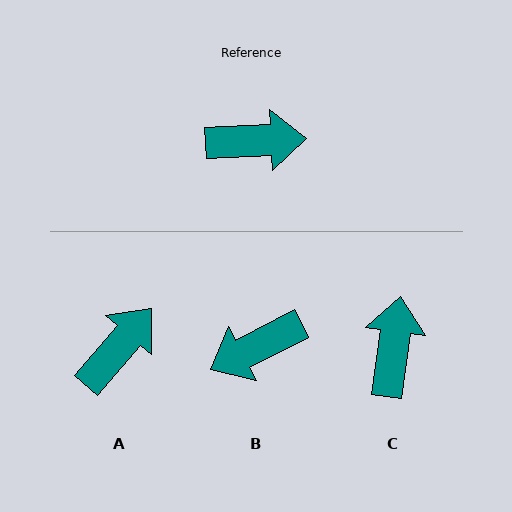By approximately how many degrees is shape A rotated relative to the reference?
Approximately 47 degrees counter-clockwise.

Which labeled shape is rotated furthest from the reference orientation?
B, about 155 degrees away.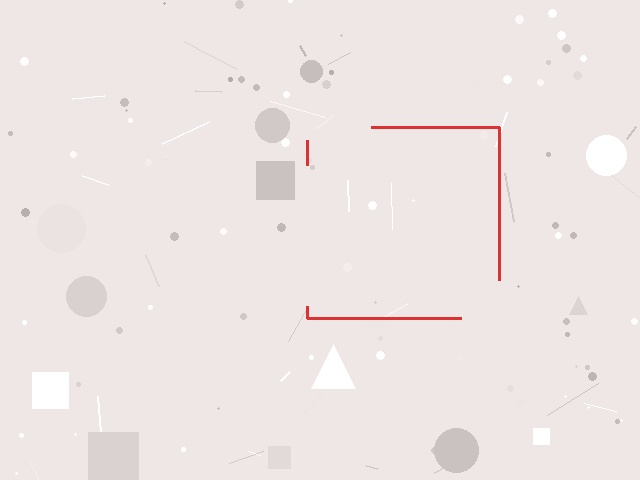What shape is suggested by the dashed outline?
The dashed outline suggests a square.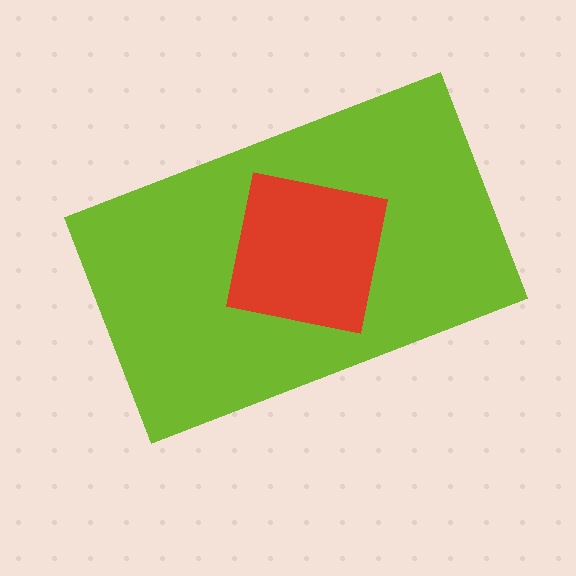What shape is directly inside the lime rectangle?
The red square.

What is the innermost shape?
The red square.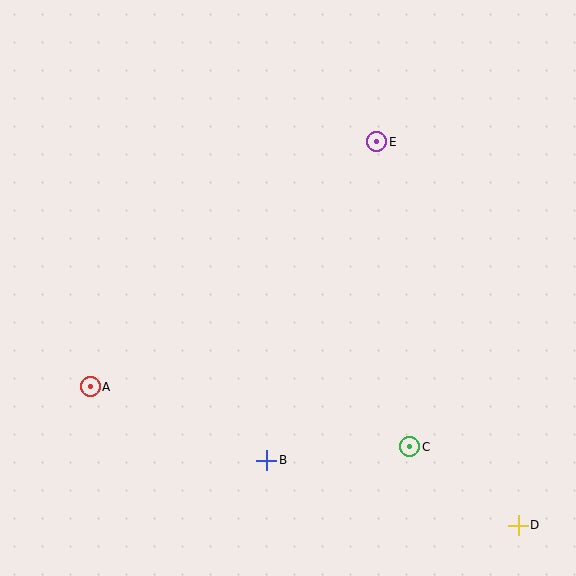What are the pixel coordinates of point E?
Point E is at (377, 142).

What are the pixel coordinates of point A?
Point A is at (90, 387).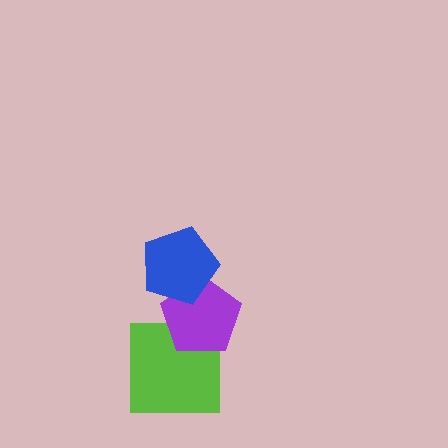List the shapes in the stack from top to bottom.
From top to bottom: the blue pentagon, the purple pentagon, the lime square.